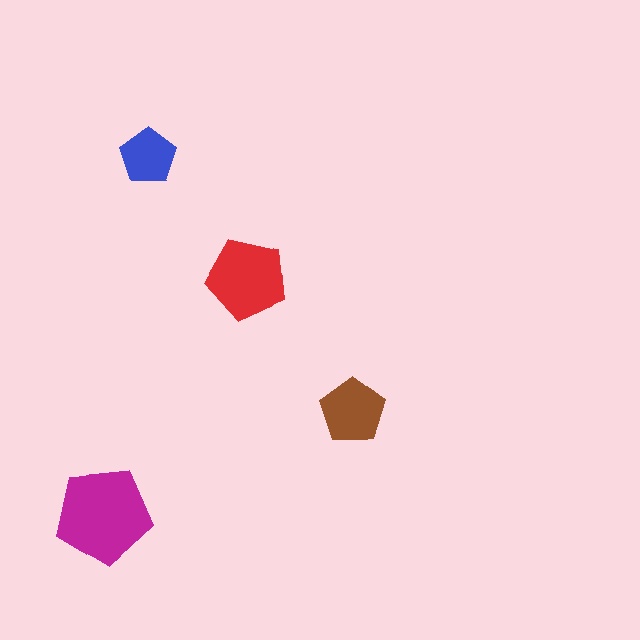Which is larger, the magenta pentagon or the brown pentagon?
The magenta one.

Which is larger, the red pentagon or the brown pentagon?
The red one.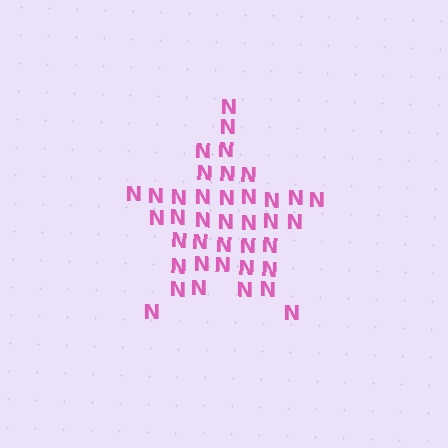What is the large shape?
The large shape is a star.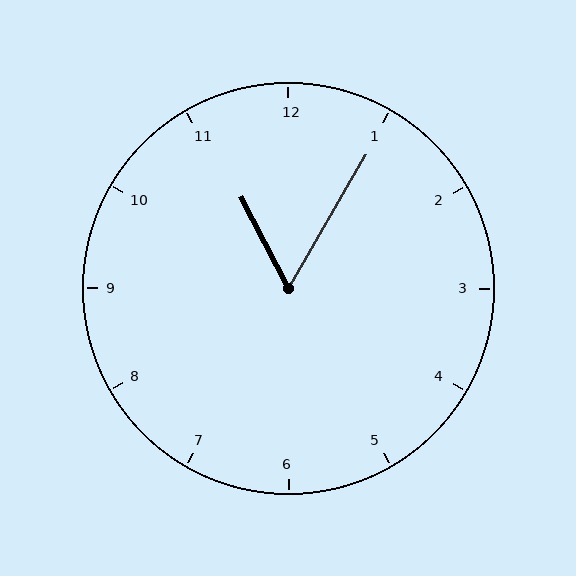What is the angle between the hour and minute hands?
Approximately 58 degrees.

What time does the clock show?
11:05.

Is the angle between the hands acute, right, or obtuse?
It is acute.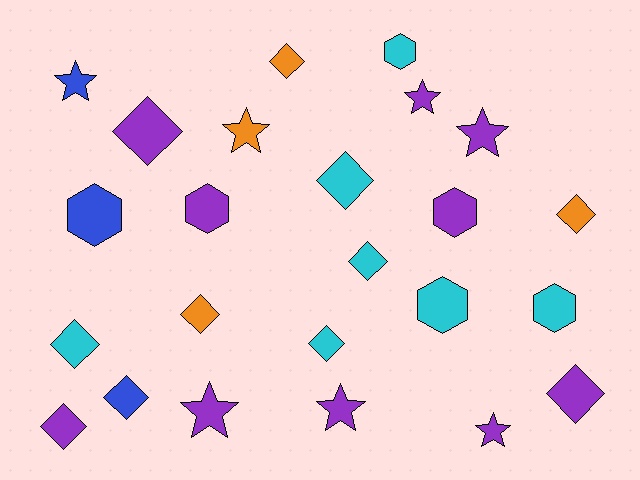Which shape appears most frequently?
Diamond, with 11 objects.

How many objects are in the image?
There are 24 objects.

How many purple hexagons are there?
There are 2 purple hexagons.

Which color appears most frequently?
Purple, with 10 objects.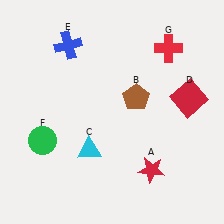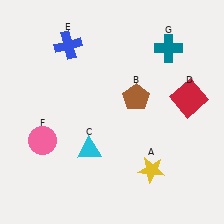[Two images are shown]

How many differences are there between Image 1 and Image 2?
There are 3 differences between the two images.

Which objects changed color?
A changed from red to yellow. F changed from green to pink. G changed from red to teal.